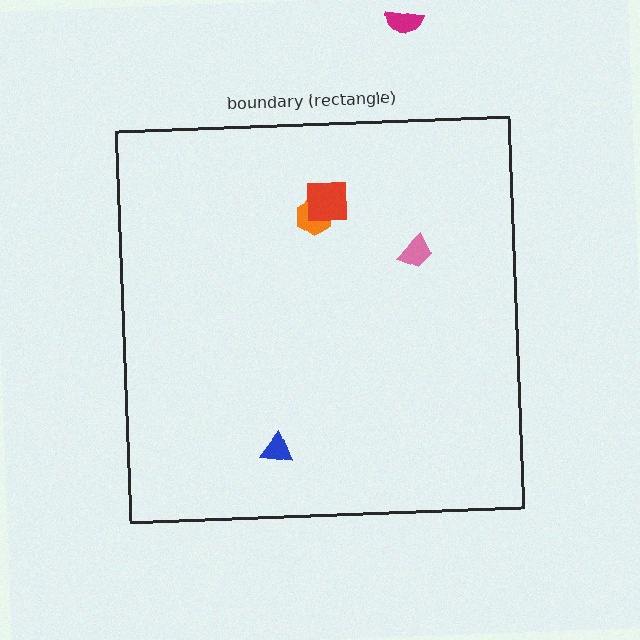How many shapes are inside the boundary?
4 inside, 1 outside.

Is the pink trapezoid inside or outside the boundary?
Inside.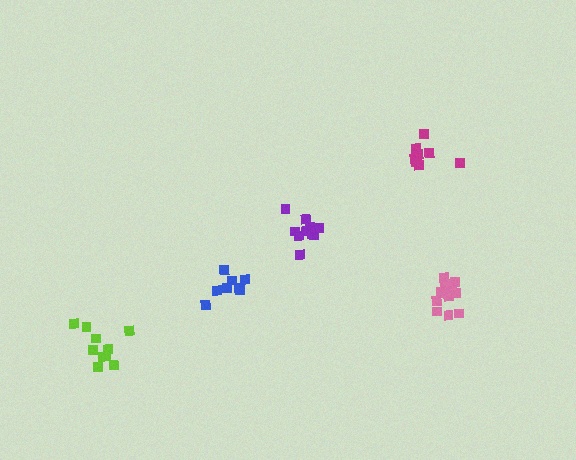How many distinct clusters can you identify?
There are 5 distinct clusters.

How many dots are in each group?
Group 1: 12 dots, Group 2: 10 dots, Group 3: 10 dots, Group 4: 8 dots, Group 5: 10 dots (50 total).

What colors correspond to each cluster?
The clusters are colored: pink, magenta, purple, blue, lime.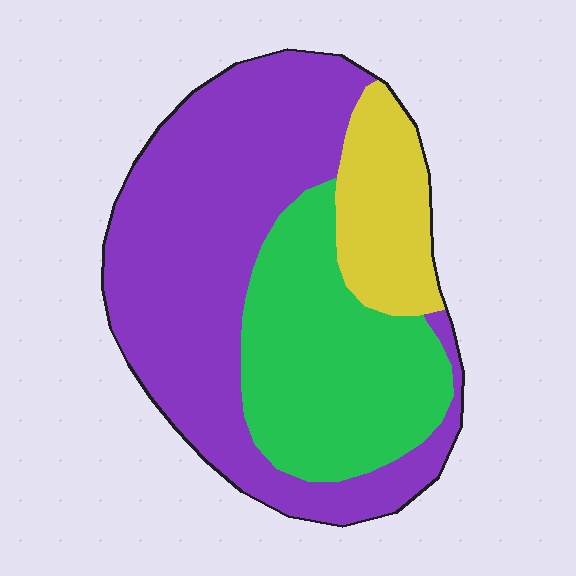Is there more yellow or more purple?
Purple.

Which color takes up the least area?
Yellow, at roughly 15%.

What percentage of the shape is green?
Green covers roughly 30% of the shape.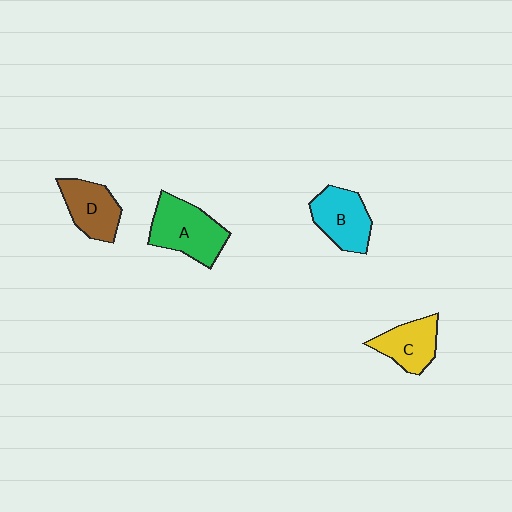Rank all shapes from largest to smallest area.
From largest to smallest: A (green), B (cyan), D (brown), C (yellow).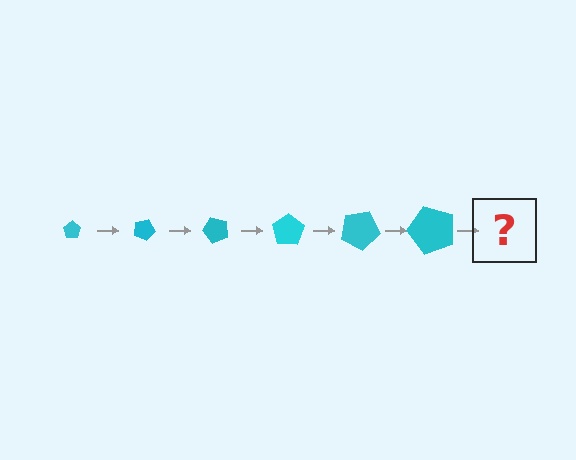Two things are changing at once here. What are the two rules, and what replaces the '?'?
The two rules are that the pentagon grows larger each step and it rotates 25 degrees each step. The '?' should be a pentagon, larger than the previous one and rotated 150 degrees from the start.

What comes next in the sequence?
The next element should be a pentagon, larger than the previous one and rotated 150 degrees from the start.